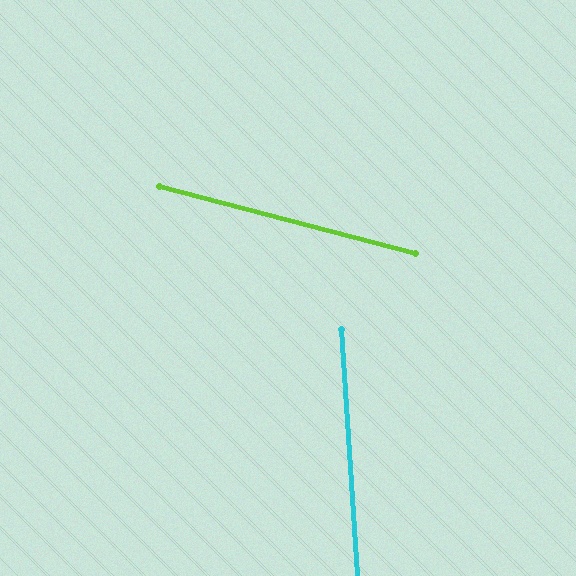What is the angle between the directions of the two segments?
Approximately 72 degrees.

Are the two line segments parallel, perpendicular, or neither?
Neither parallel nor perpendicular — they differ by about 72°.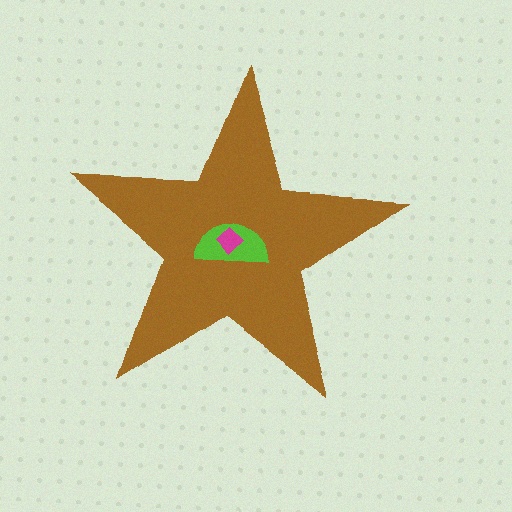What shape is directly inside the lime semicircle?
The magenta diamond.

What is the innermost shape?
The magenta diamond.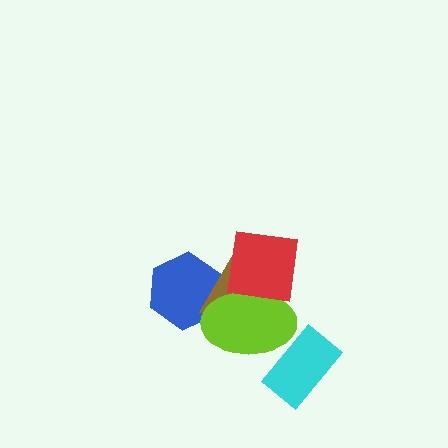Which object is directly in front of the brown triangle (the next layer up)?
The lime ellipse is directly in front of the brown triangle.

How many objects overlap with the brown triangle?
3 objects overlap with the brown triangle.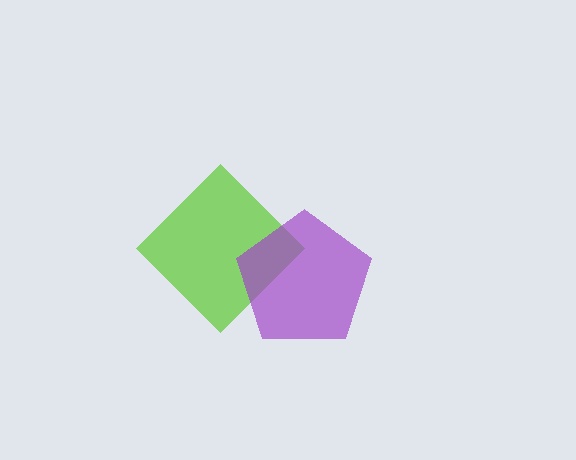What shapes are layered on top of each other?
The layered shapes are: a lime diamond, a purple pentagon.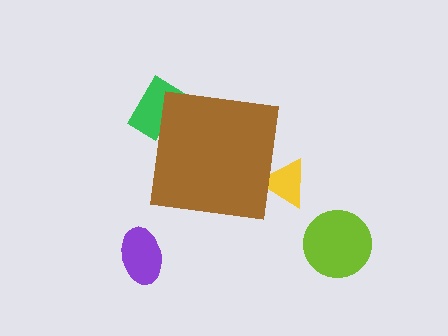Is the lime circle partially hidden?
No, the lime circle is fully visible.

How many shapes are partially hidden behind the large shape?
2 shapes are partially hidden.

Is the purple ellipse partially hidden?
No, the purple ellipse is fully visible.